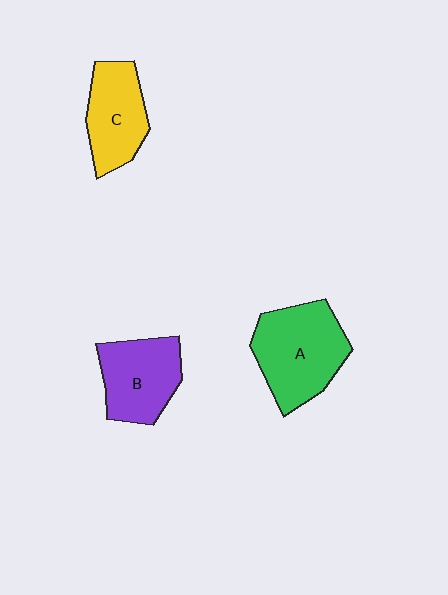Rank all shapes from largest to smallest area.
From largest to smallest: A (green), B (purple), C (yellow).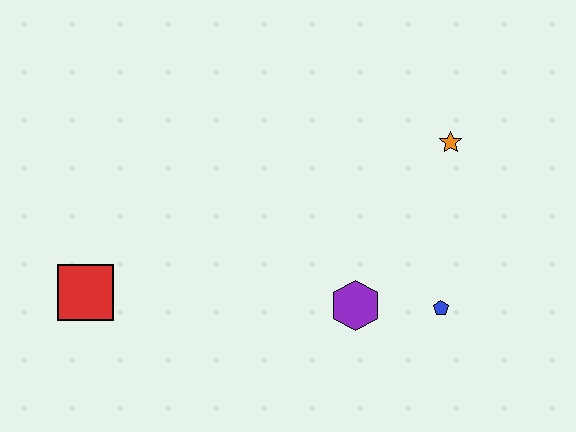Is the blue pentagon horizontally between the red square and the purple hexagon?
No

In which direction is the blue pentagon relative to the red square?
The blue pentagon is to the right of the red square.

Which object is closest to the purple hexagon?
The blue pentagon is closest to the purple hexagon.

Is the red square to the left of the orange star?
Yes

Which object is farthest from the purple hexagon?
The red square is farthest from the purple hexagon.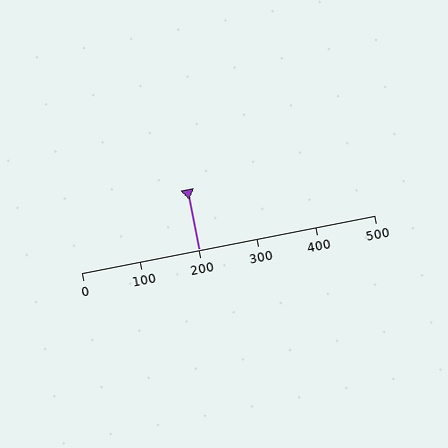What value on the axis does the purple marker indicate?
The marker indicates approximately 200.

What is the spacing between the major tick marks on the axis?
The major ticks are spaced 100 apart.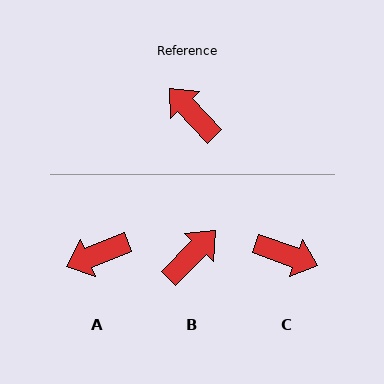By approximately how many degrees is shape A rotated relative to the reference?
Approximately 69 degrees counter-clockwise.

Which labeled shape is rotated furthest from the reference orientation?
C, about 152 degrees away.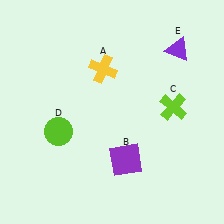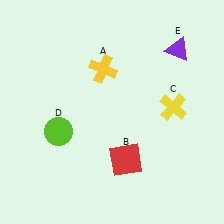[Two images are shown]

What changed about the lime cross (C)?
In Image 1, C is lime. In Image 2, it changed to yellow.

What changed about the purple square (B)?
In Image 1, B is purple. In Image 2, it changed to red.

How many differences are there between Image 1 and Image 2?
There are 2 differences between the two images.